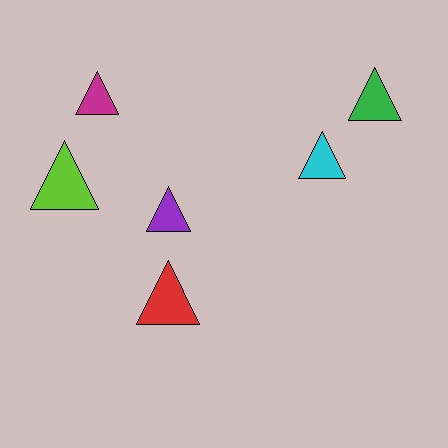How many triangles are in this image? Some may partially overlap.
There are 6 triangles.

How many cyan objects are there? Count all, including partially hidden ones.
There is 1 cyan object.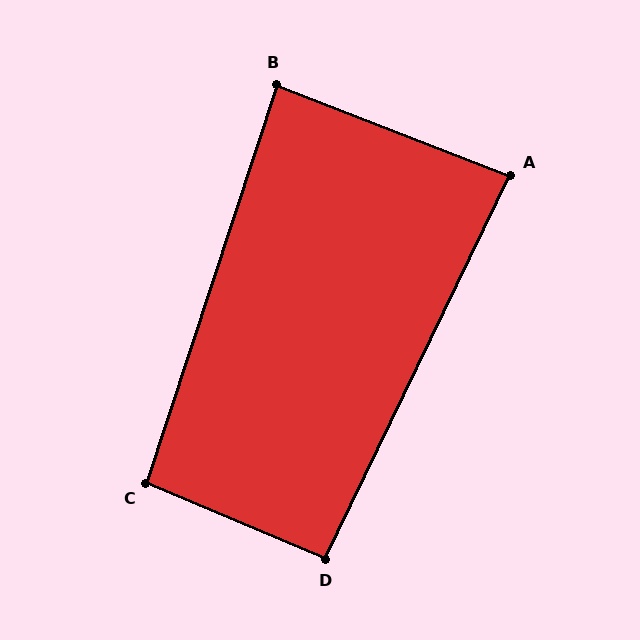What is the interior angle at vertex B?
Approximately 87 degrees (approximately right).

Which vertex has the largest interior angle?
C, at approximately 95 degrees.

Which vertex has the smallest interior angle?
A, at approximately 85 degrees.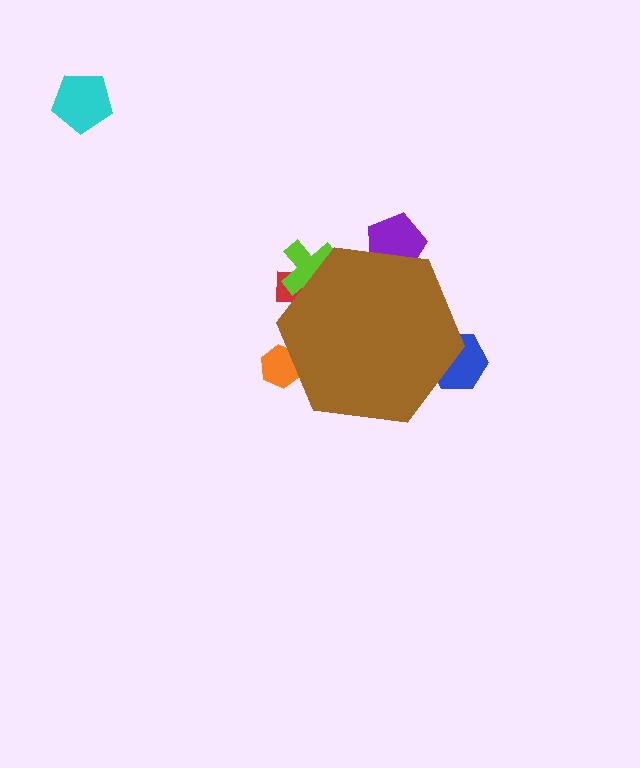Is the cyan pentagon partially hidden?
No, the cyan pentagon is fully visible.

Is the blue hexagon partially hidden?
Yes, the blue hexagon is partially hidden behind the brown hexagon.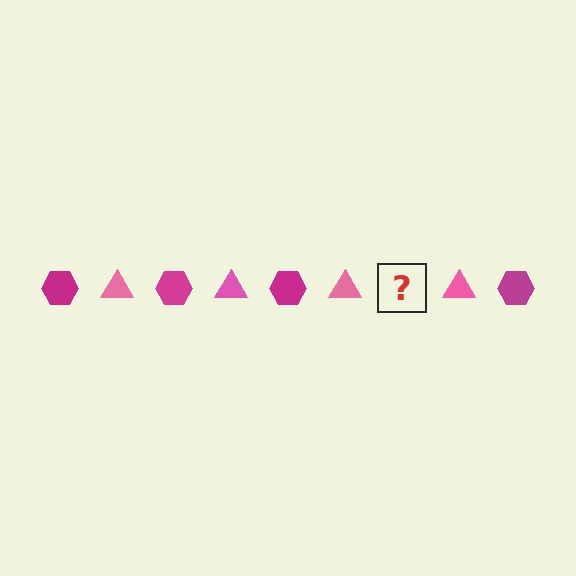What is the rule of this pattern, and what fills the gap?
The rule is that the pattern alternates between magenta hexagon and pink triangle. The gap should be filled with a magenta hexagon.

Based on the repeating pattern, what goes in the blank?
The blank should be a magenta hexagon.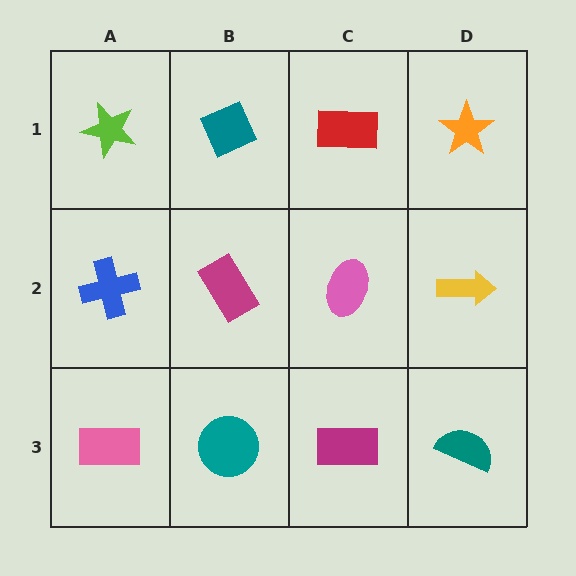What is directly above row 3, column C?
A pink ellipse.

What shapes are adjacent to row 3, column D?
A yellow arrow (row 2, column D), a magenta rectangle (row 3, column C).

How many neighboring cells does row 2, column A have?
3.